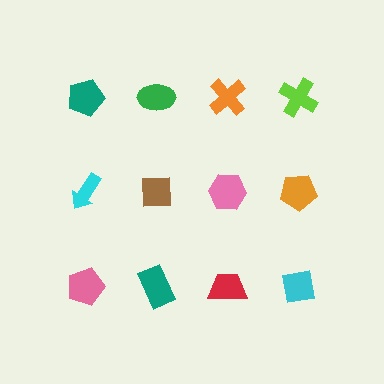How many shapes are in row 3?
4 shapes.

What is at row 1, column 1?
A teal pentagon.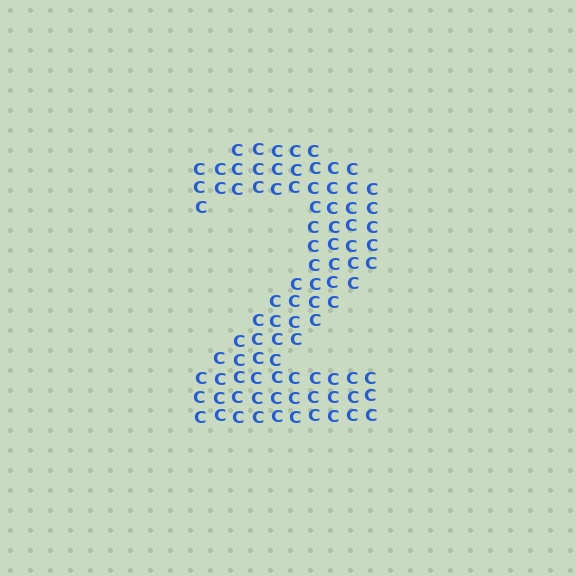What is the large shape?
The large shape is the digit 2.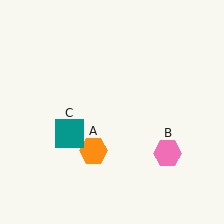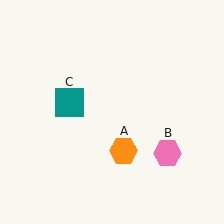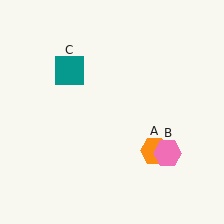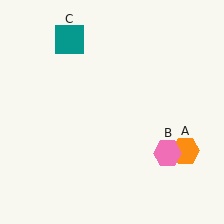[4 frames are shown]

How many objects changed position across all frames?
2 objects changed position: orange hexagon (object A), teal square (object C).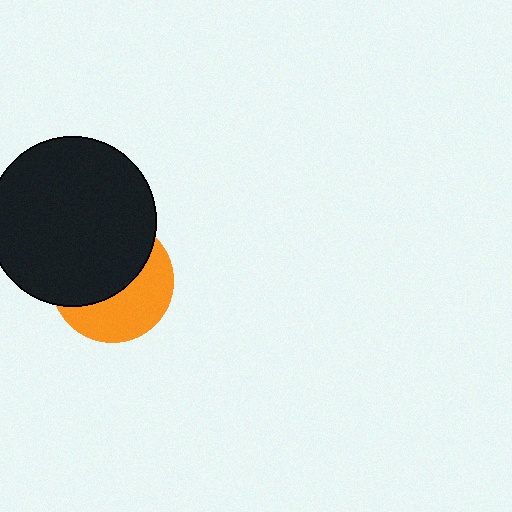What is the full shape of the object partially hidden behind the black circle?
The partially hidden object is an orange circle.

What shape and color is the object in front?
The object in front is a black circle.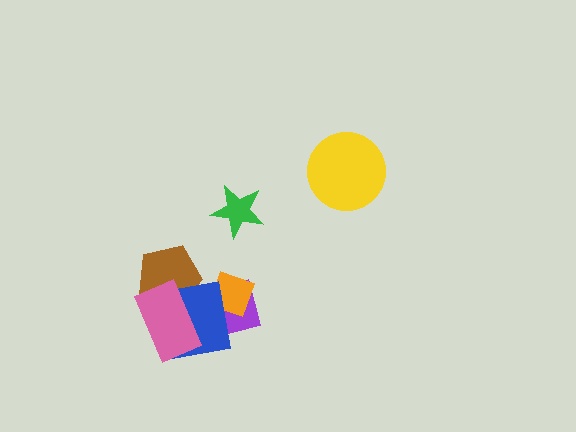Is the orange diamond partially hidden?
Yes, it is partially covered by another shape.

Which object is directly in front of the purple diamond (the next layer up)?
The orange diamond is directly in front of the purple diamond.